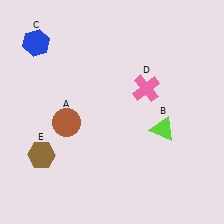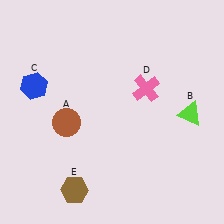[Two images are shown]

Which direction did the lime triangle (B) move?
The lime triangle (B) moved right.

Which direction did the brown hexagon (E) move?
The brown hexagon (E) moved down.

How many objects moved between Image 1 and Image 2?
3 objects moved between the two images.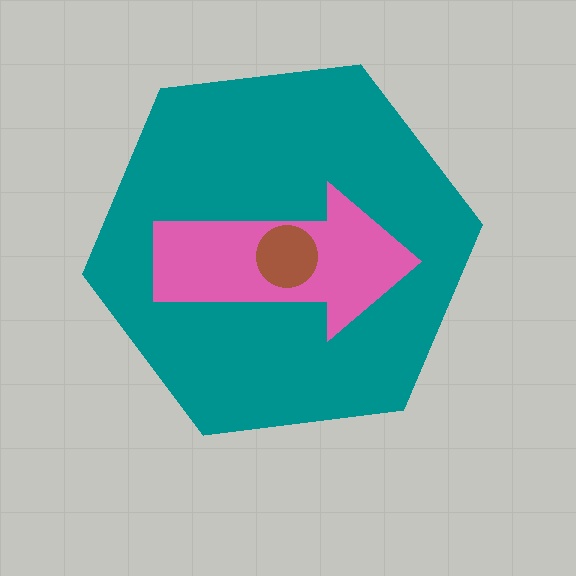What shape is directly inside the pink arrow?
The brown circle.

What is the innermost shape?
The brown circle.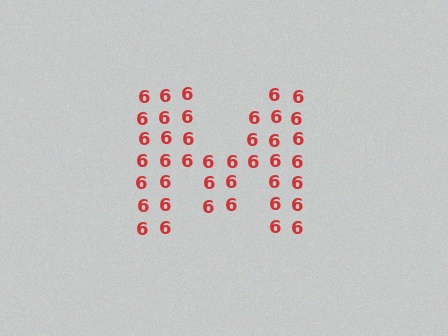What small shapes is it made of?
It is made of small digit 6's.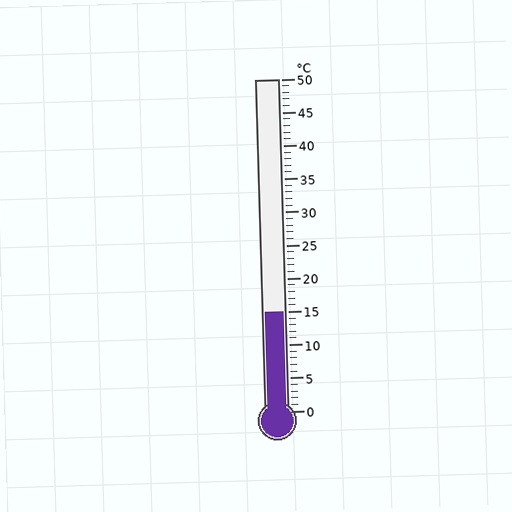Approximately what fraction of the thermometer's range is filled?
The thermometer is filled to approximately 30% of its range.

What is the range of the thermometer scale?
The thermometer scale ranges from 0°C to 50°C.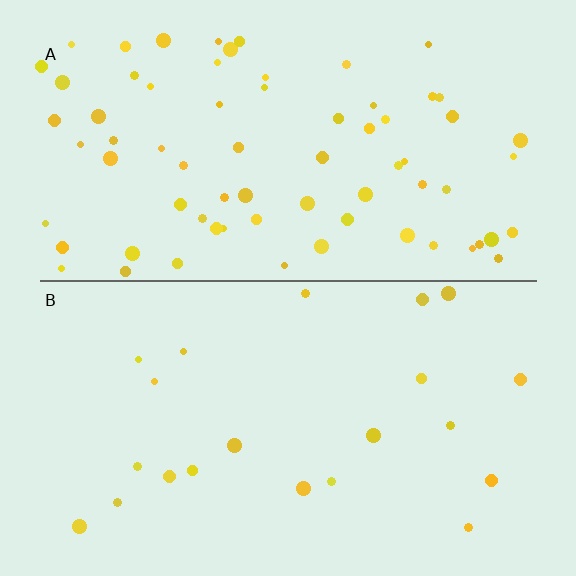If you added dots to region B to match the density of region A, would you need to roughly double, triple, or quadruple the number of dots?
Approximately triple.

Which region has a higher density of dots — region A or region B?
A (the top).